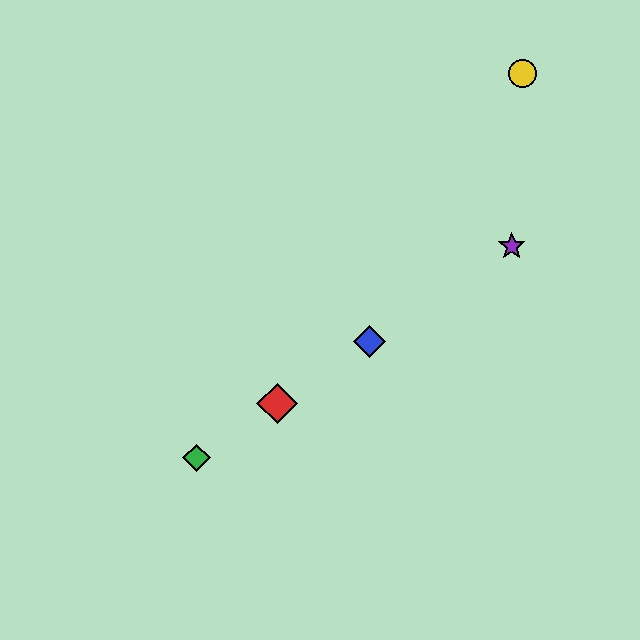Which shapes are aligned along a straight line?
The red diamond, the blue diamond, the green diamond, the purple star are aligned along a straight line.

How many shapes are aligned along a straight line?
4 shapes (the red diamond, the blue diamond, the green diamond, the purple star) are aligned along a straight line.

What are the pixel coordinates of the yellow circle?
The yellow circle is at (522, 73).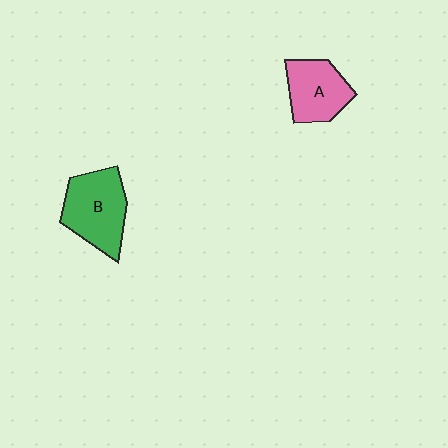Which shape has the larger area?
Shape B (green).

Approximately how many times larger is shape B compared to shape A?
Approximately 1.3 times.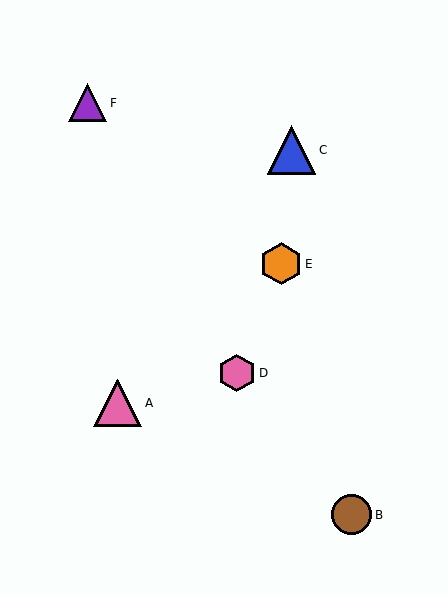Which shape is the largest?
The blue triangle (labeled C) is the largest.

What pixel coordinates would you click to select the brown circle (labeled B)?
Click at (352, 515) to select the brown circle B.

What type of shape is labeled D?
Shape D is a pink hexagon.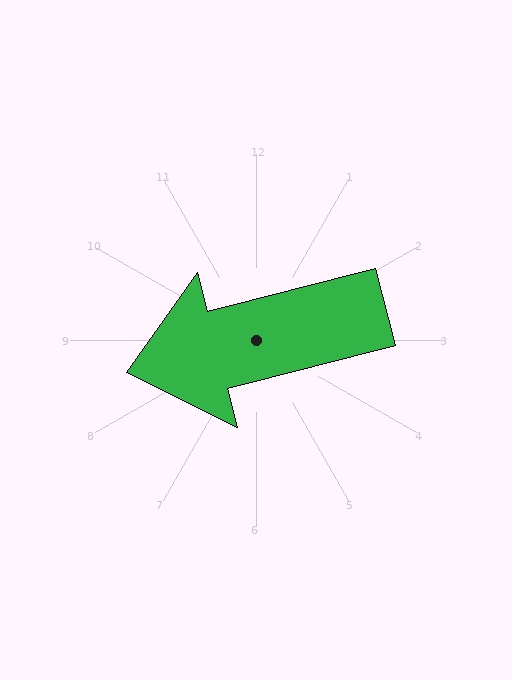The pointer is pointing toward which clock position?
Roughly 9 o'clock.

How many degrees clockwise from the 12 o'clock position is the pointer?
Approximately 256 degrees.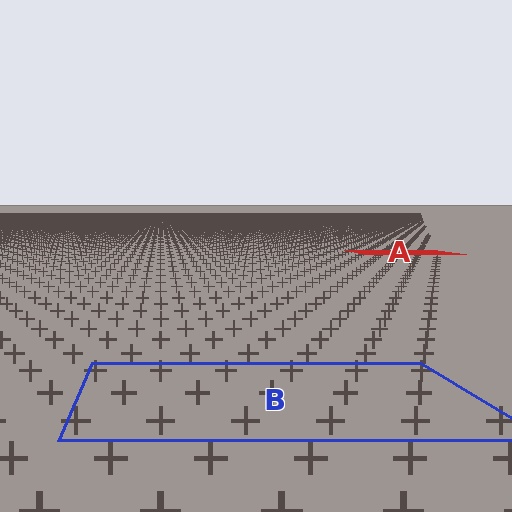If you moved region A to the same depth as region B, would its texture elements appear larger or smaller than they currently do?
They would appear larger. At a closer depth, the same texture elements are projected at a bigger on-screen size.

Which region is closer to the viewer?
Region B is closer. The texture elements there are larger and more spread out.